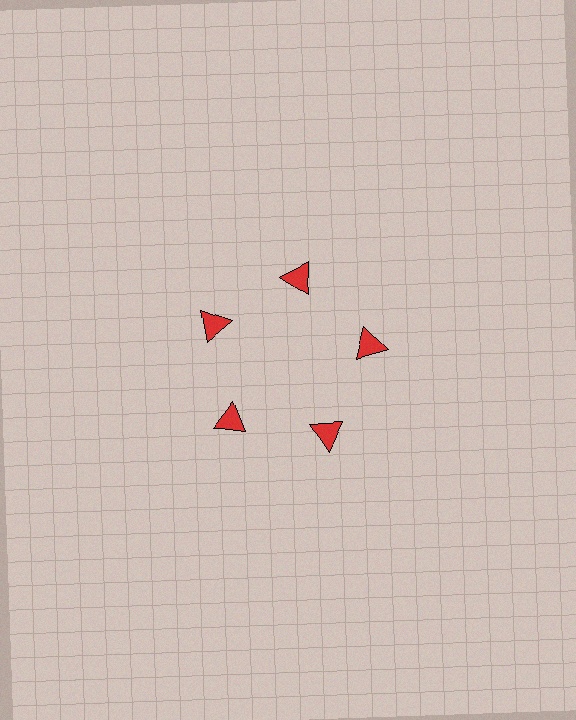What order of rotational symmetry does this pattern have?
This pattern has 5-fold rotational symmetry.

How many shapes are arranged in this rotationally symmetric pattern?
There are 5 shapes, arranged in 5 groups of 1.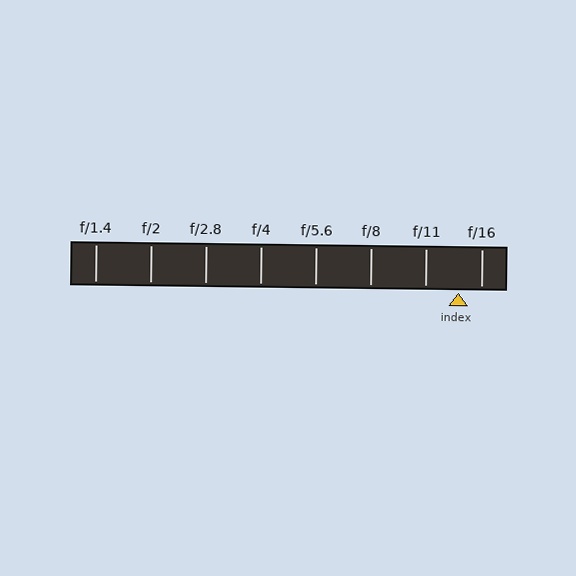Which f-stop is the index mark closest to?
The index mark is closest to f/16.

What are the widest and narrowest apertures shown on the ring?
The widest aperture shown is f/1.4 and the narrowest is f/16.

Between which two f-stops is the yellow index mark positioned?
The index mark is between f/11 and f/16.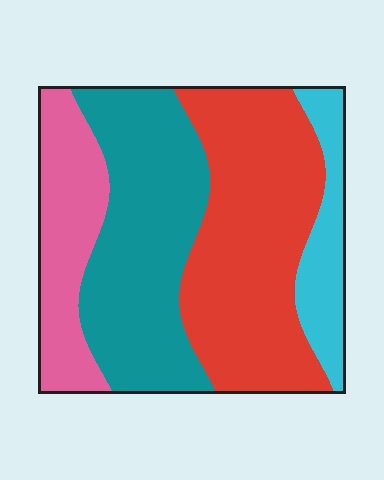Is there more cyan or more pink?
Pink.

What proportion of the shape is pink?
Pink takes up about one sixth (1/6) of the shape.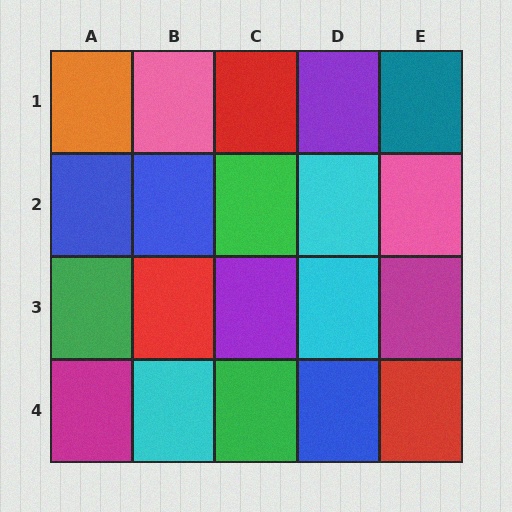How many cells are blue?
3 cells are blue.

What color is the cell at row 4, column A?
Magenta.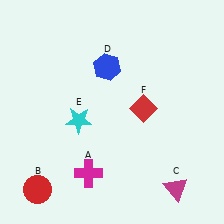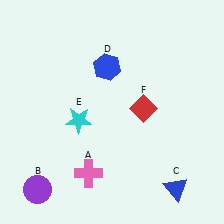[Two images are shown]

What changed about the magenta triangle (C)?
In Image 1, C is magenta. In Image 2, it changed to blue.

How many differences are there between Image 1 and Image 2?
There are 3 differences between the two images.